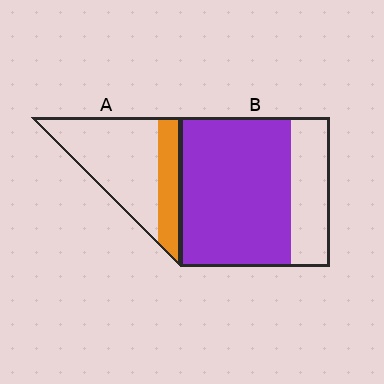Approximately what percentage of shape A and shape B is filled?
A is approximately 30% and B is approximately 75%.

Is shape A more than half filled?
No.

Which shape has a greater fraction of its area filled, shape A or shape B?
Shape B.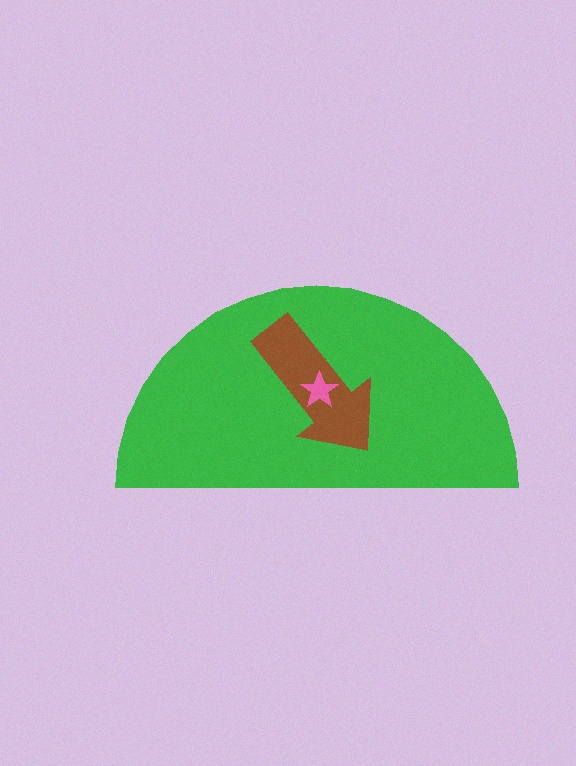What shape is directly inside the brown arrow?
The pink star.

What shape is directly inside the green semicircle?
The brown arrow.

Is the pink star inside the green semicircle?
Yes.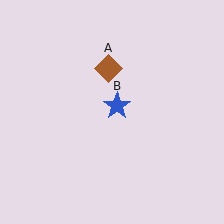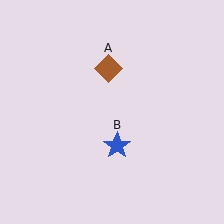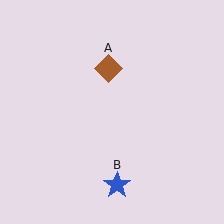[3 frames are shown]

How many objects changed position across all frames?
1 object changed position: blue star (object B).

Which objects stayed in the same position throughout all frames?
Brown diamond (object A) remained stationary.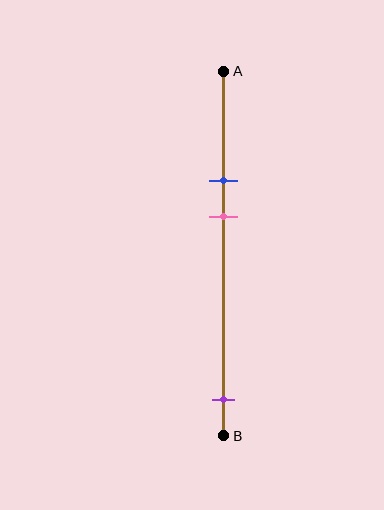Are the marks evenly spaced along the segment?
No, the marks are not evenly spaced.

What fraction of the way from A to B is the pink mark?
The pink mark is approximately 40% (0.4) of the way from A to B.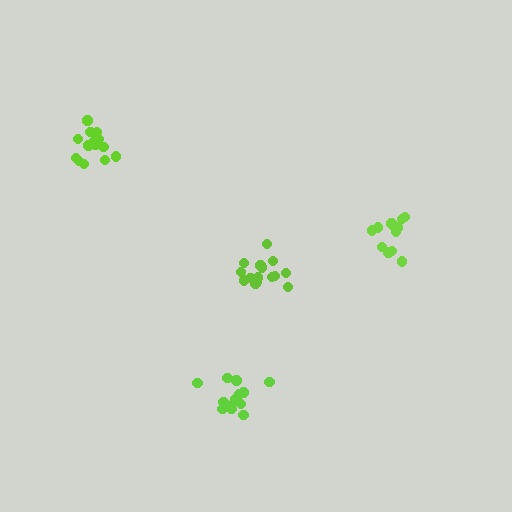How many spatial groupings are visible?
There are 4 spatial groupings.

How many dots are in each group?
Group 1: 12 dots, Group 2: 15 dots, Group 3: 15 dots, Group 4: 14 dots (56 total).